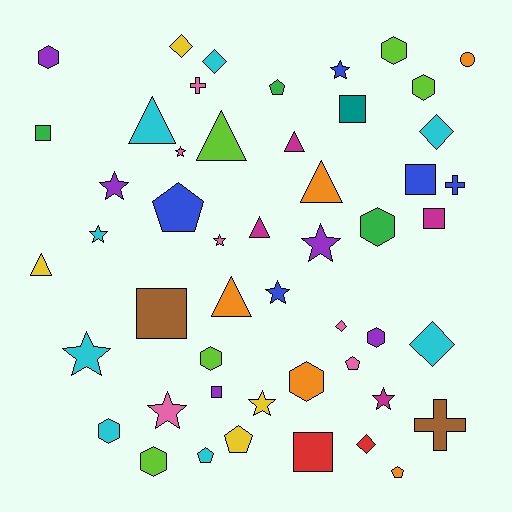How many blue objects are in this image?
There are 5 blue objects.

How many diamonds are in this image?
There are 6 diamonds.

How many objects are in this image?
There are 50 objects.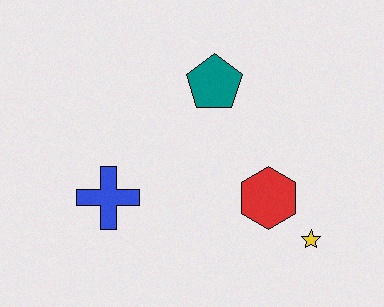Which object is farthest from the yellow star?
The blue cross is farthest from the yellow star.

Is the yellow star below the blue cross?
Yes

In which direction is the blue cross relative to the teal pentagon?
The blue cross is below the teal pentagon.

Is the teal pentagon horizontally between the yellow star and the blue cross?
Yes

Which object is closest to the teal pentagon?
The red hexagon is closest to the teal pentagon.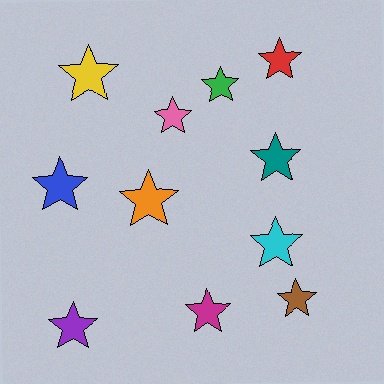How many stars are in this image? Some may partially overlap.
There are 11 stars.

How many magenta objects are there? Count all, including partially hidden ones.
There is 1 magenta object.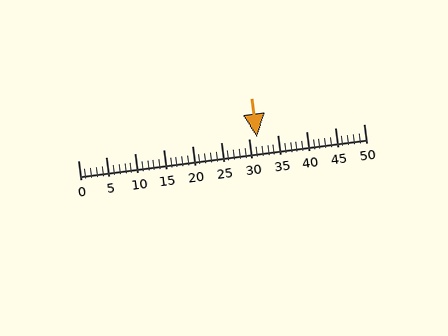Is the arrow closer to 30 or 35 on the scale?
The arrow is closer to 30.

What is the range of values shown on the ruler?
The ruler shows values from 0 to 50.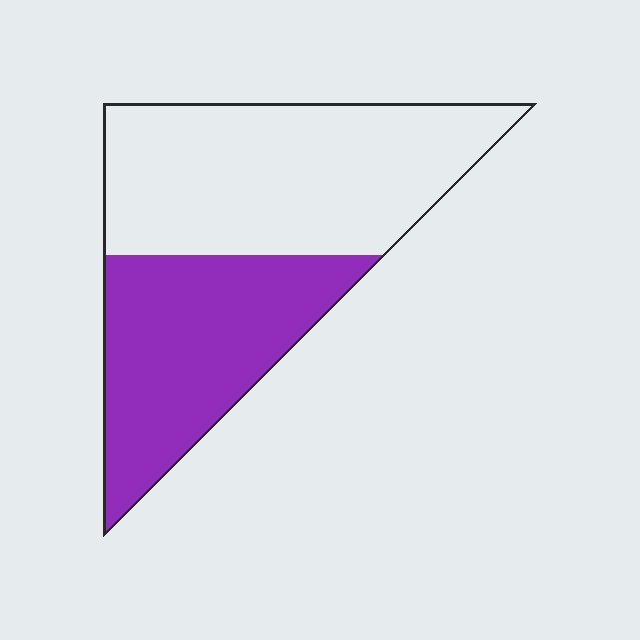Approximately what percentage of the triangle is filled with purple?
Approximately 40%.